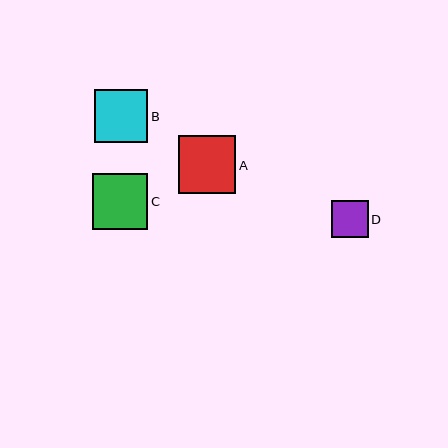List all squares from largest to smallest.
From largest to smallest: A, C, B, D.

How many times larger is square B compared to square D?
Square B is approximately 1.4 times the size of square D.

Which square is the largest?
Square A is the largest with a size of approximately 57 pixels.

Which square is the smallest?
Square D is the smallest with a size of approximately 37 pixels.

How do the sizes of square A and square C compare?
Square A and square C are approximately the same size.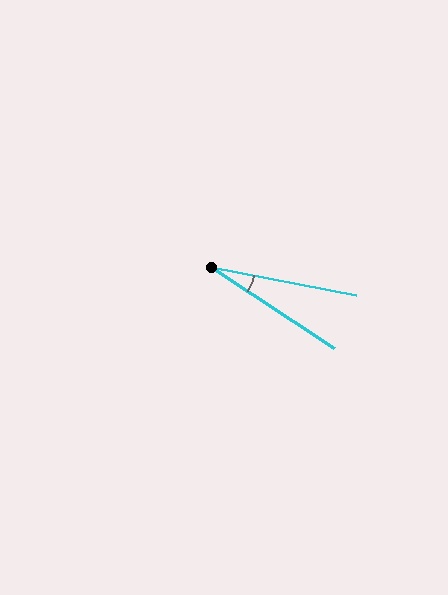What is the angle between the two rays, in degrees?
Approximately 23 degrees.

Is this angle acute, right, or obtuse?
It is acute.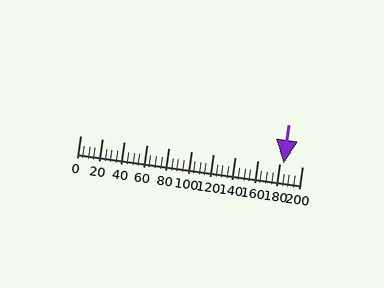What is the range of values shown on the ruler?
The ruler shows values from 0 to 200.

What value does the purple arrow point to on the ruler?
The purple arrow points to approximately 183.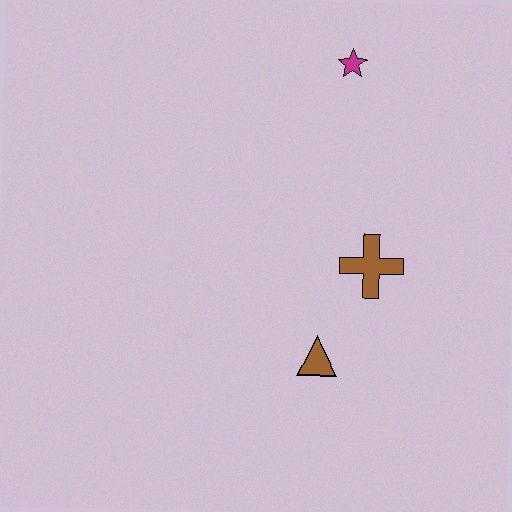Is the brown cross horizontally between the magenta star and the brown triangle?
No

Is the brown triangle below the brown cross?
Yes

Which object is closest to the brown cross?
The brown triangle is closest to the brown cross.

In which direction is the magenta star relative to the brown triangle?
The magenta star is above the brown triangle.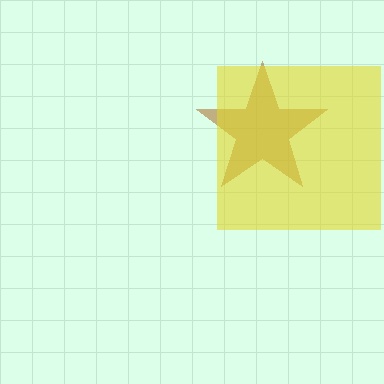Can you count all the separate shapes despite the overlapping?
Yes, there are 2 separate shapes.